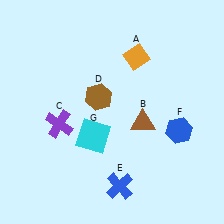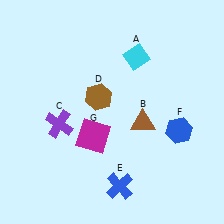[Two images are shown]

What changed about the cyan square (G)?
In Image 1, G is cyan. In Image 2, it changed to magenta.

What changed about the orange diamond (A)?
In Image 1, A is orange. In Image 2, it changed to cyan.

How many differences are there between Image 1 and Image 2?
There are 2 differences between the two images.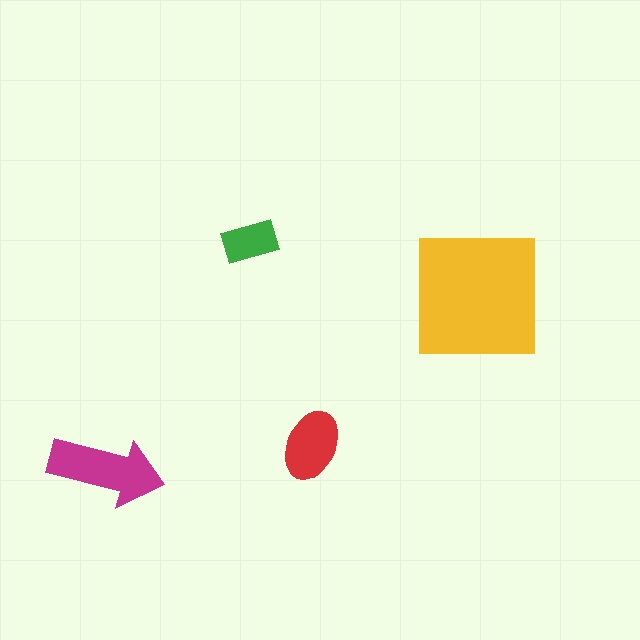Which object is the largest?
The yellow square.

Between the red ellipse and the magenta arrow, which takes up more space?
The magenta arrow.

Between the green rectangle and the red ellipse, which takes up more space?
The red ellipse.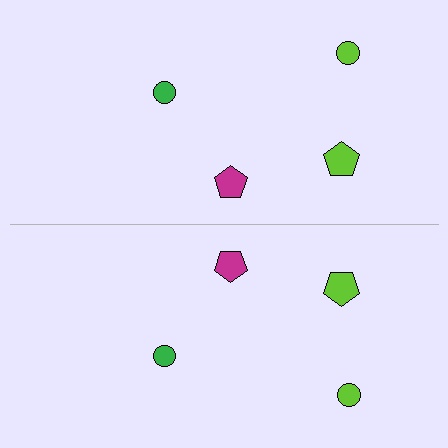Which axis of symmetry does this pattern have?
The pattern has a horizontal axis of symmetry running through the center of the image.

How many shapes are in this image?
There are 8 shapes in this image.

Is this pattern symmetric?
Yes, this pattern has bilateral (reflection) symmetry.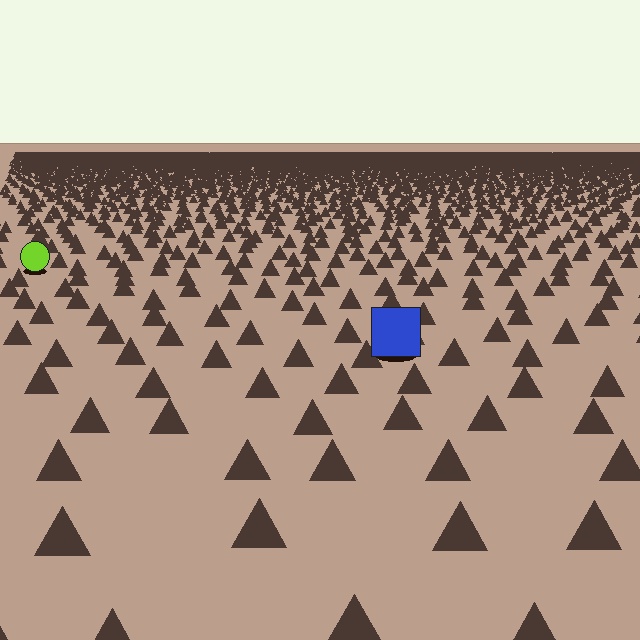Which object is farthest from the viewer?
The lime circle is farthest from the viewer. It appears smaller and the ground texture around it is denser.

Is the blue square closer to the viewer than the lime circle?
Yes. The blue square is closer — you can tell from the texture gradient: the ground texture is coarser near it.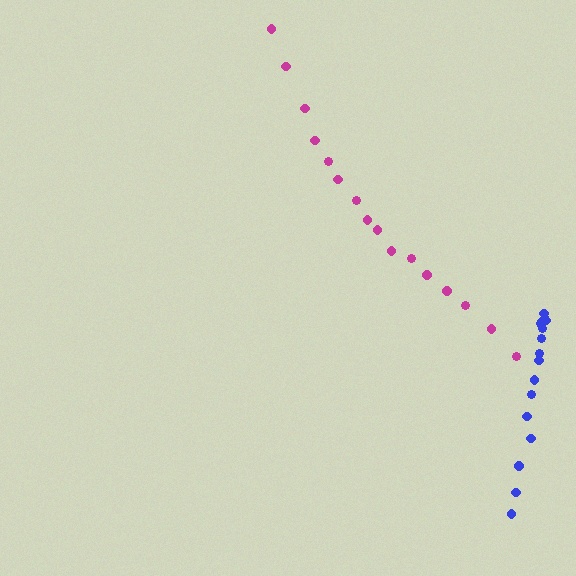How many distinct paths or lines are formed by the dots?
There are 2 distinct paths.